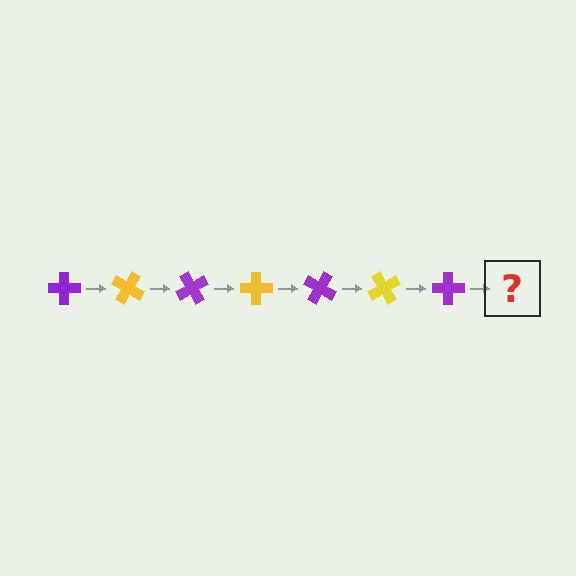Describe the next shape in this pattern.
It should be a yellow cross, rotated 210 degrees from the start.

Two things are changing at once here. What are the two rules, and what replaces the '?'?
The two rules are that it rotates 30 degrees each step and the color cycles through purple and yellow. The '?' should be a yellow cross, rotated 210 degrees from the start.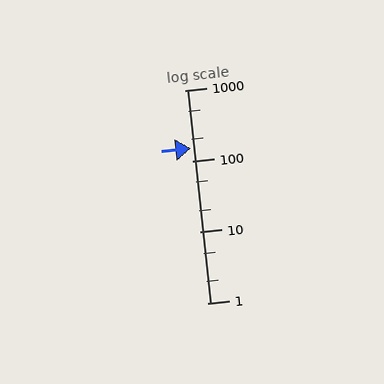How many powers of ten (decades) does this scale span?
The scale spans 3 decades, from 1 to 1000.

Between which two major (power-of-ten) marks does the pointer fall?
The pointer is between 100 and 1000.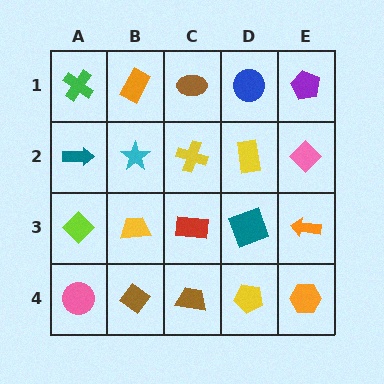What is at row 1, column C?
A brown ellipse.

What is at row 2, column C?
A yellow cross.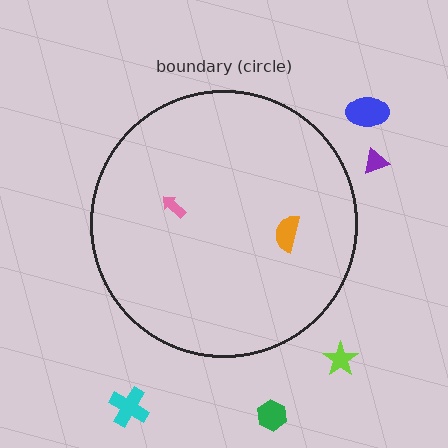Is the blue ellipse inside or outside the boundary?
Outside.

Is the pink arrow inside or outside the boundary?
Inside.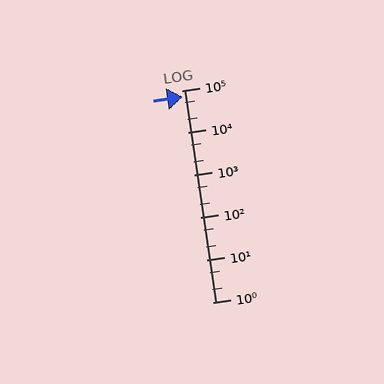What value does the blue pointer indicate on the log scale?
The pointer indicates approximately 72000.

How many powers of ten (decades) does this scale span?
The scale spans 5 decades, from 1 to 100000.